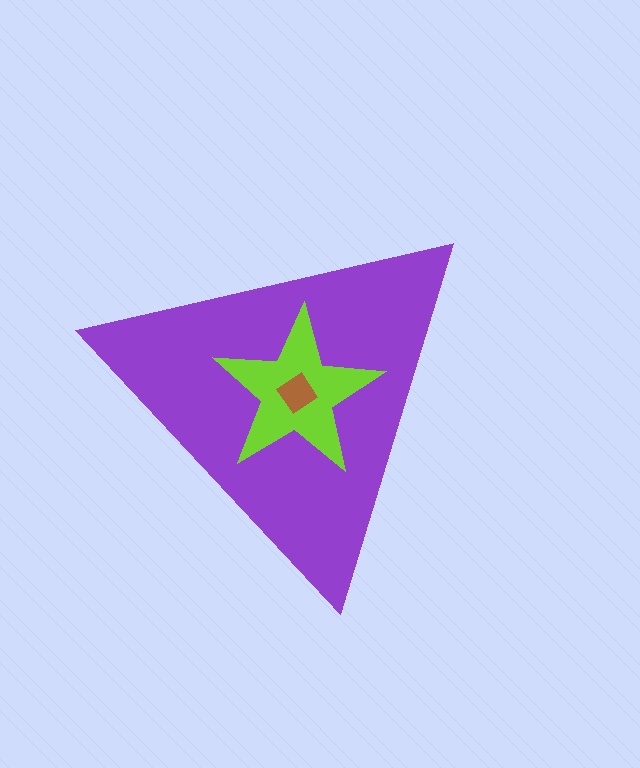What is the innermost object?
The brown diamond.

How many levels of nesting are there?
3.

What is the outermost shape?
The purple triangle.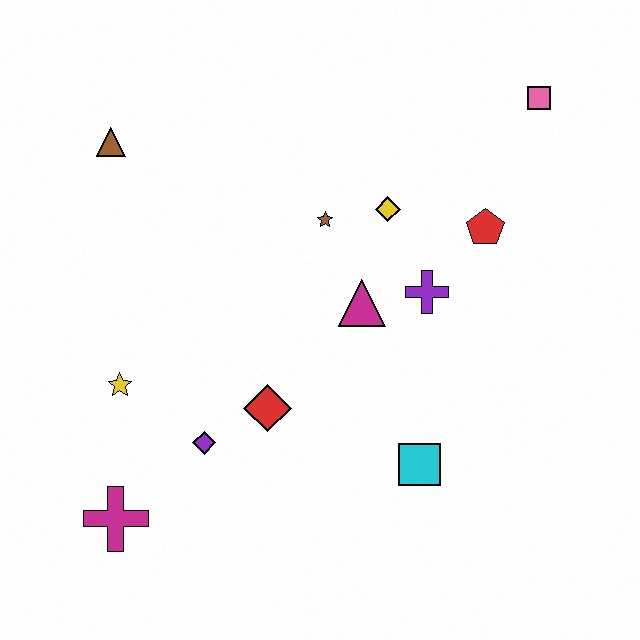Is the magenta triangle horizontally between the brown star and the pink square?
Yes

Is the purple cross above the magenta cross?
Yes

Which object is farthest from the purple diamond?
The pink square is farthest from the purple diamond.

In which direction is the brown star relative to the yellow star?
The brown star is to the right of the yellow star.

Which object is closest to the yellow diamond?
The brown star is closest to the yellow diamond.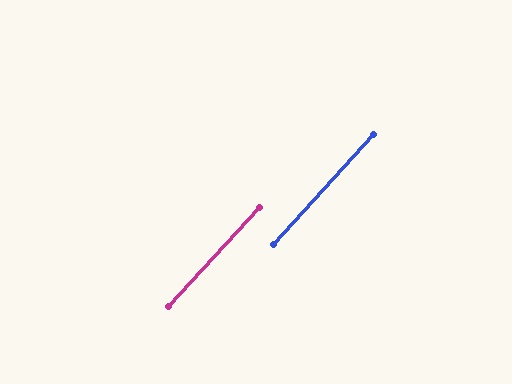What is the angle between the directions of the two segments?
Approximately 0 degrees.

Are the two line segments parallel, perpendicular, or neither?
Parallel — their directions differ by only 0.1°.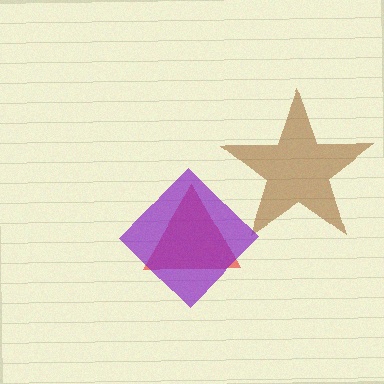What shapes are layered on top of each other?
The layered shapes are: a red triangle, a brown star, a purple diamond.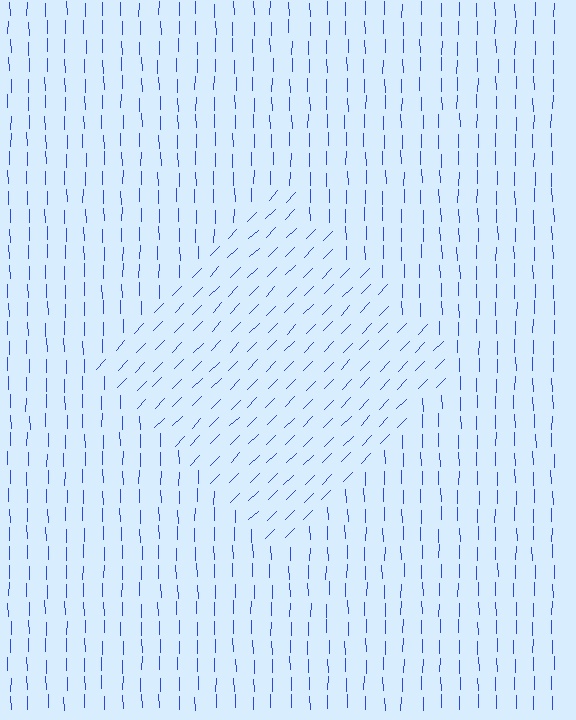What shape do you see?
I see a diamond.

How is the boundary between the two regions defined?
The boundary is defined purely by a change in line orientation (approximately 45 degrees difference). All lines are the same color and thickness.